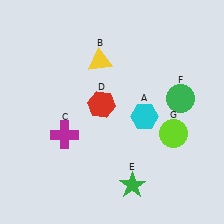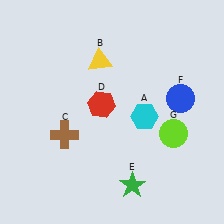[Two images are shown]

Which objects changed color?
C changed from magenta to brown. F changed from green to blue.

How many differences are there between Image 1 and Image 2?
There are 2 differences between the two images.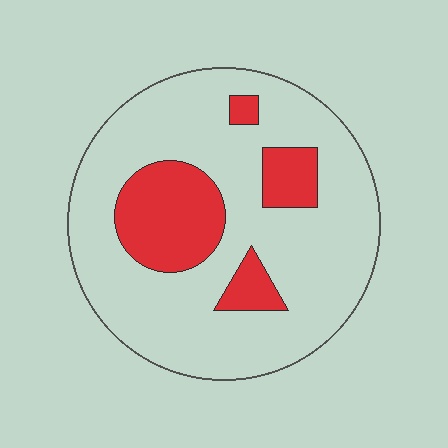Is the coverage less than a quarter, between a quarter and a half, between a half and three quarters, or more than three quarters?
Less than a quarter.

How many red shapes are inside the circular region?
4.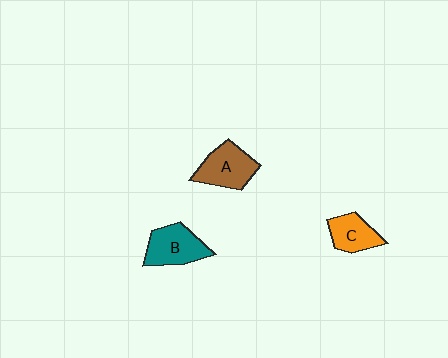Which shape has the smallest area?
Shape C (orange).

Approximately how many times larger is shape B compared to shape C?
Approximately 1.4 times.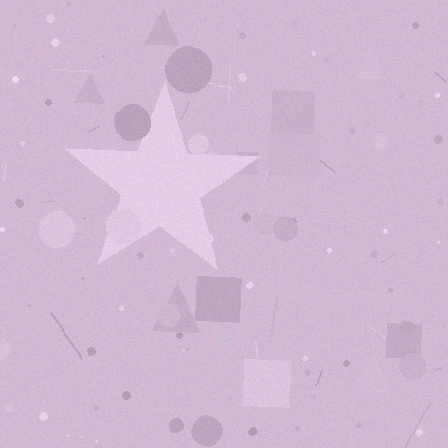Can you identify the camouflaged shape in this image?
The camouflaged shape is a star.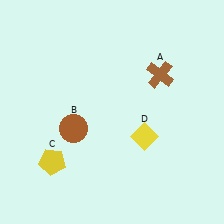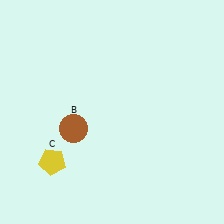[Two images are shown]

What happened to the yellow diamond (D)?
The yellow diamond (D) was removed in Image 2. It was in the bottom-right area of Image 1.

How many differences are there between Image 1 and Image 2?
There are 2 differences between the two images.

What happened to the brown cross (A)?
The brown cross (A) was removed in Image 2. It was in the top-right area of Image 1.